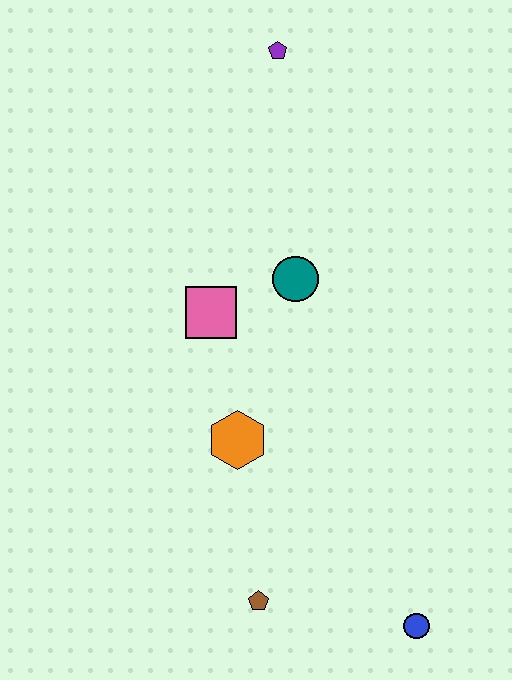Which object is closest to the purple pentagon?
The teal circle is closest to the purple pentagon.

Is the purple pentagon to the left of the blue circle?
Yes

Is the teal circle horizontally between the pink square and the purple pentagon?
No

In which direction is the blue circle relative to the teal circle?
The blue circle is below the teal circle.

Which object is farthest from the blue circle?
The purple pentagon is farthest from the blue circle.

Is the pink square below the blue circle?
No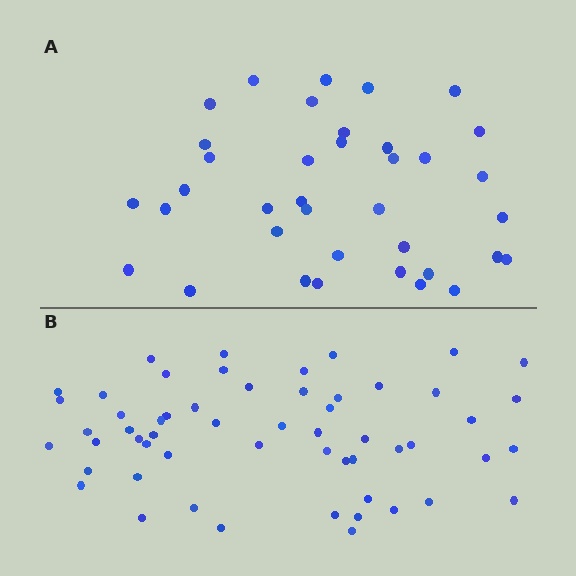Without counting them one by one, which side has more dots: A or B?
Region B (the bottom region) has more dots.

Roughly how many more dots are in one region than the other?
Region B has approximately 20 more dots than region A.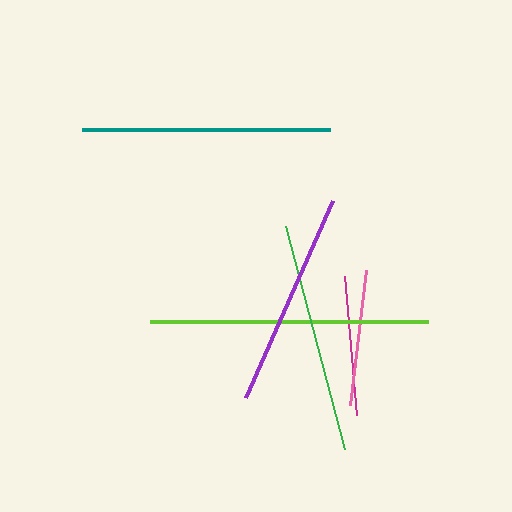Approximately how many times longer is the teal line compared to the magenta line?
The teal line is approximately 1.8 times the length of the magenta line.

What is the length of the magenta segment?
The magenta segment is approximately 140 pixels long.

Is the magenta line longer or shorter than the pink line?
The magenta line is longer than the pink line.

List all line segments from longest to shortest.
From longest to shortest: lime, teal, green, purple, magenta, pink.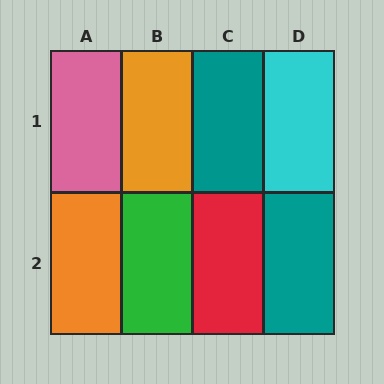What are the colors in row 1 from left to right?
Pink, orange, teal, cyan.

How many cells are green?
1 cell is green.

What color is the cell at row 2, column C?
Red.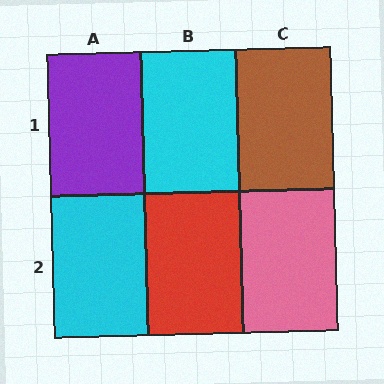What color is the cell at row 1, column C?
Brown.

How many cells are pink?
1 cell is pink.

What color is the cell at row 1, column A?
Purple.